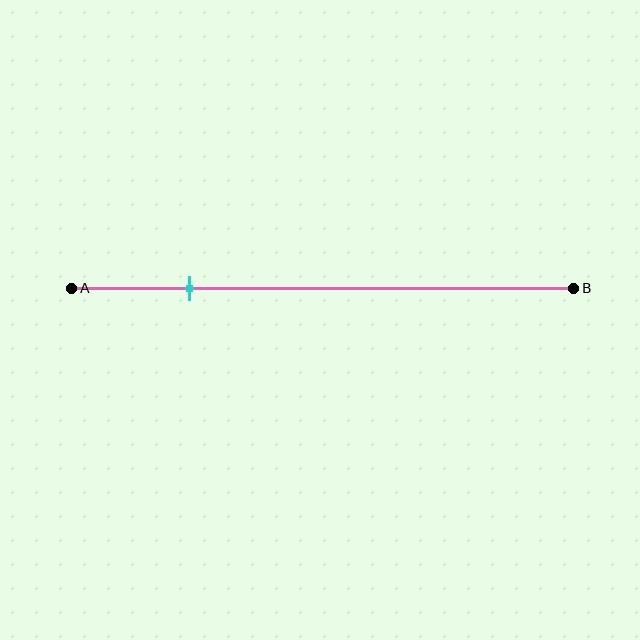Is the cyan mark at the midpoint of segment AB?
No, the mark is at about 25% from A, not at the 50% midpoint.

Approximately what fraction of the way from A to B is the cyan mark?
The cyan mark is approximately 25% of the way from A to B.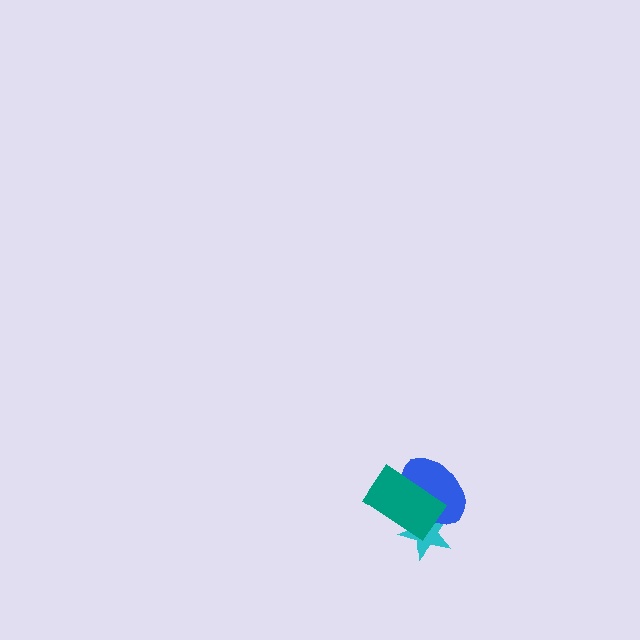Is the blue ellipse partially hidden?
Yes, it is partially covered by another shape.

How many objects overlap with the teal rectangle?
2 objects overlap with the teal rectangle.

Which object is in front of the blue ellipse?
The teal rectangle is in front of the blue ellipse.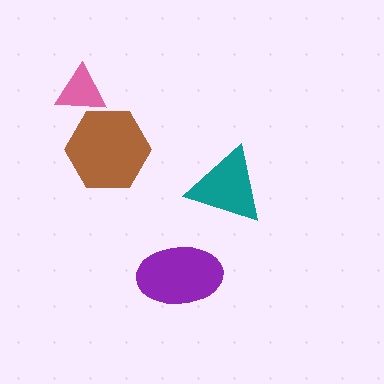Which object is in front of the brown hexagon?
The pink triangle is in front of the brown hexagon.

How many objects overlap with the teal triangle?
0 objects overlap with the teal triangle.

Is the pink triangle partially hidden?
No, no other shape covers it.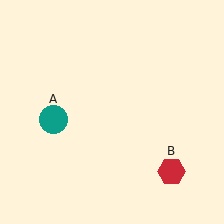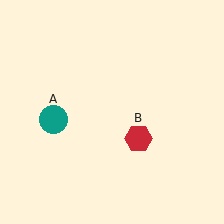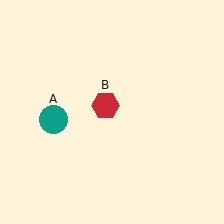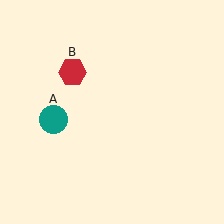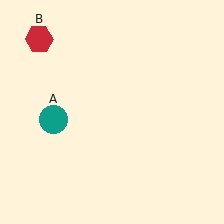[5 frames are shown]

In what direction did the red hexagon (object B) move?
The red hexagon (object B) moved up and to the left.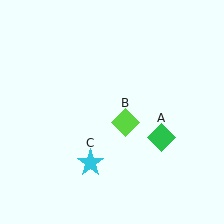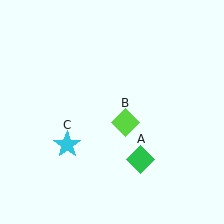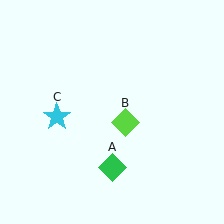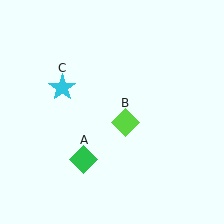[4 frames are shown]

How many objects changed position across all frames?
2 objects changed position: green diamond (object A), cyan star (object C).